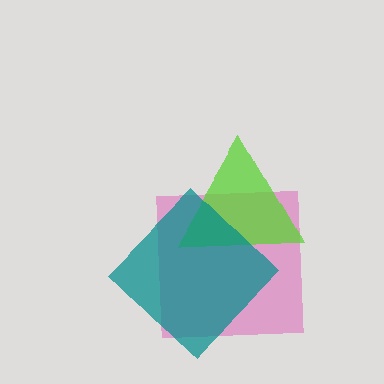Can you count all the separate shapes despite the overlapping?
Yes, there are 3 separate shapes.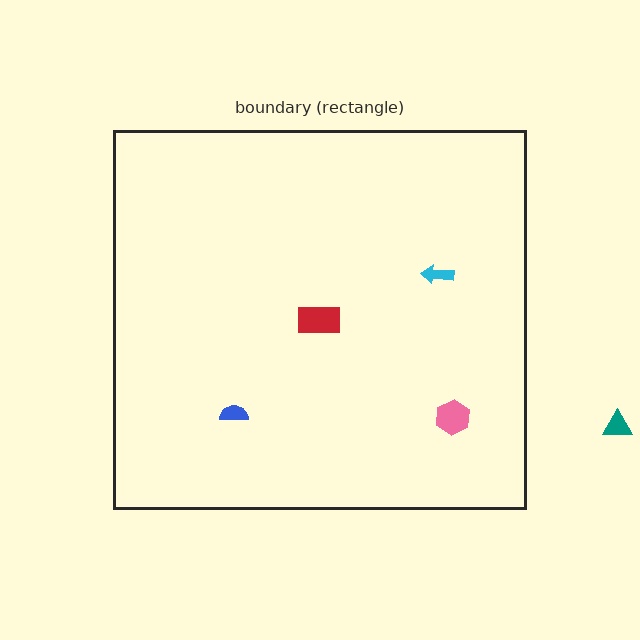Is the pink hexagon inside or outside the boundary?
Inside.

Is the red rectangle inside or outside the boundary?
Inside.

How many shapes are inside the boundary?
4 inside, 1 outside.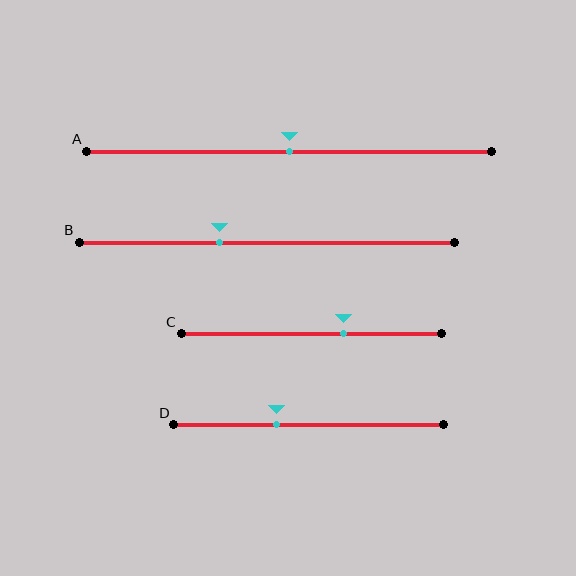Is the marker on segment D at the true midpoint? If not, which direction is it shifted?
No, the marker on segment D is shifted to the left by about 12% of the segment length.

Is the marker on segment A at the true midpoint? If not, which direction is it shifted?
Yes, the marker on segment A is at the true midpoint.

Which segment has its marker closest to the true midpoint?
Segment A has its marker closest to the true midpoint.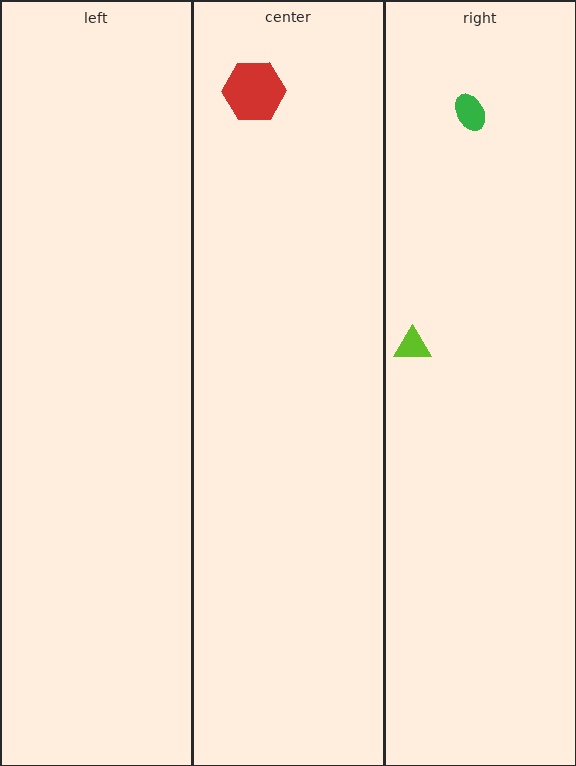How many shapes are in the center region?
1.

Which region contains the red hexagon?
The center region.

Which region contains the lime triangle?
The right region.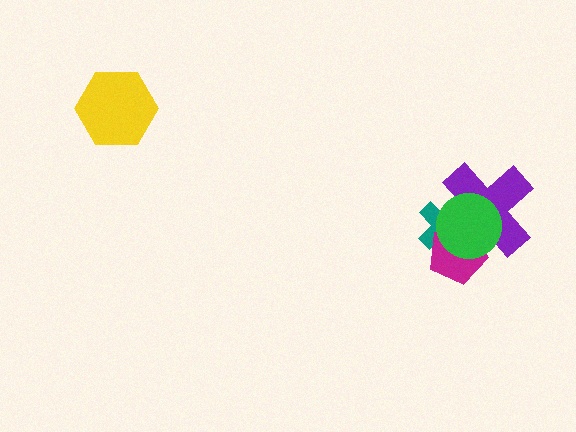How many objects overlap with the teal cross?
3 objects overlap with the teal cross.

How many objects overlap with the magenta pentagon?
3 objects overlap with the magenta pentagon.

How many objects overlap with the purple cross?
3 objects overlap with the purple cross.